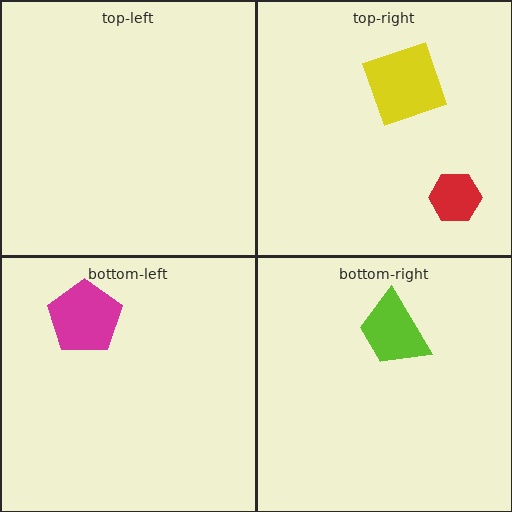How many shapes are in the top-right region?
2.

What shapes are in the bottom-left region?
The magenta pentagon.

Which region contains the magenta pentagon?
The bottom-left region.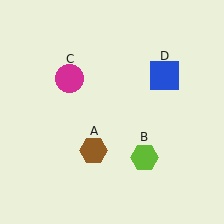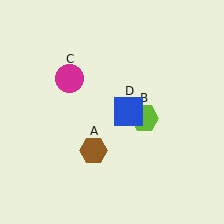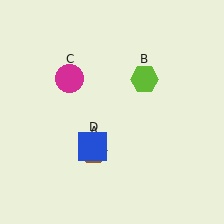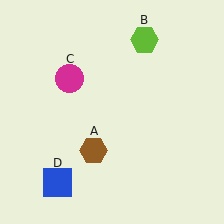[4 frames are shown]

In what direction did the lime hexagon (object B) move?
The lime hexagon (object B) moved up.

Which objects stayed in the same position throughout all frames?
Brown hexagon (object A) and magenta circle (object C) remained stationary.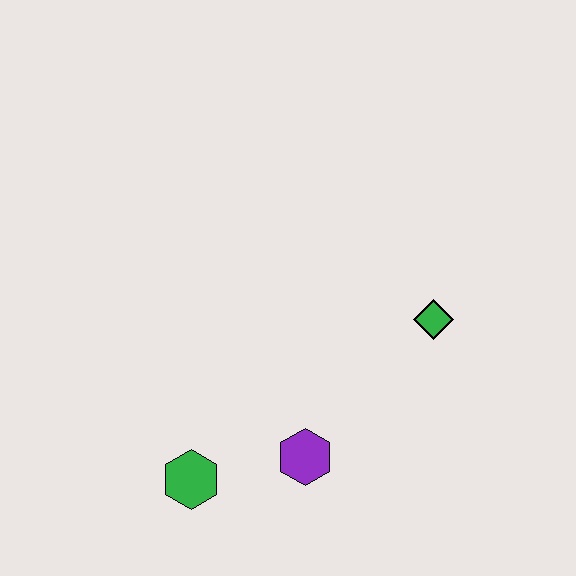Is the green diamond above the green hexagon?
Yes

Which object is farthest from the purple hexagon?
The green diamond is farthest from the purple hexagon.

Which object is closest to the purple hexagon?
The green hexagon is closest to the purple hexagon.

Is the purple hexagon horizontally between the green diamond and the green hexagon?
Yes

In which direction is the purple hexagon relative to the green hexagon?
The purple hexagon is to the right of the green hexagon.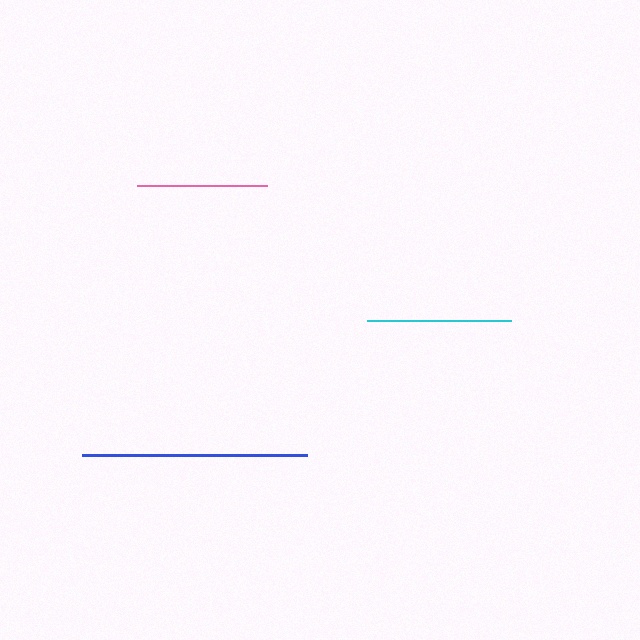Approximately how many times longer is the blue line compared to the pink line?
The blue line is approximately 1.7 times the length of the pink line.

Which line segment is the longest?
The blue line is the longest at approximately 225 pixels.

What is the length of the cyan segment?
The cyan segment is approximately 144 pixels long.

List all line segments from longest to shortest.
From longest to shortest: blue, cyan, pink.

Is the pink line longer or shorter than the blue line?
The blue line is longer than the pink line.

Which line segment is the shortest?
The pink line is the shortest at approximately 130 pixels.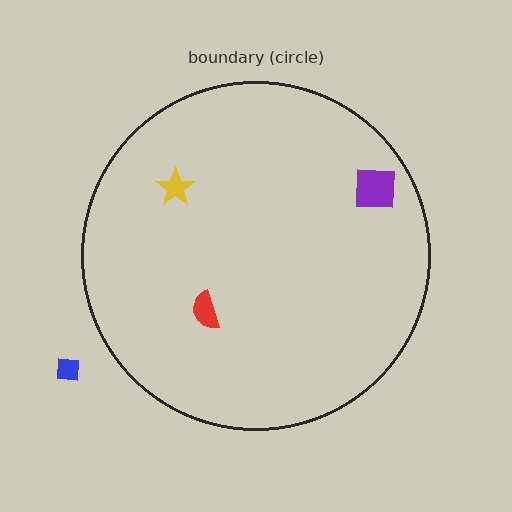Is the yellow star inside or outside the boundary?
Inside.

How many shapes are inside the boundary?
3 inside, 1 outside.